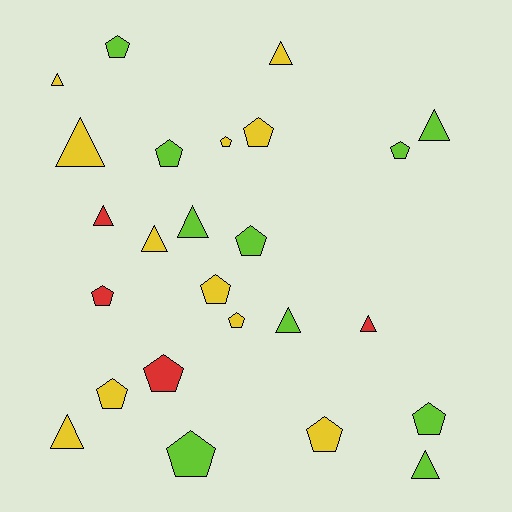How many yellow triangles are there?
There are 5 yellow triangles.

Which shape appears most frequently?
Pentagon, with 14 objects.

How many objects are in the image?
There are 25 objects.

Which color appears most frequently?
Yellow, with 11 objects.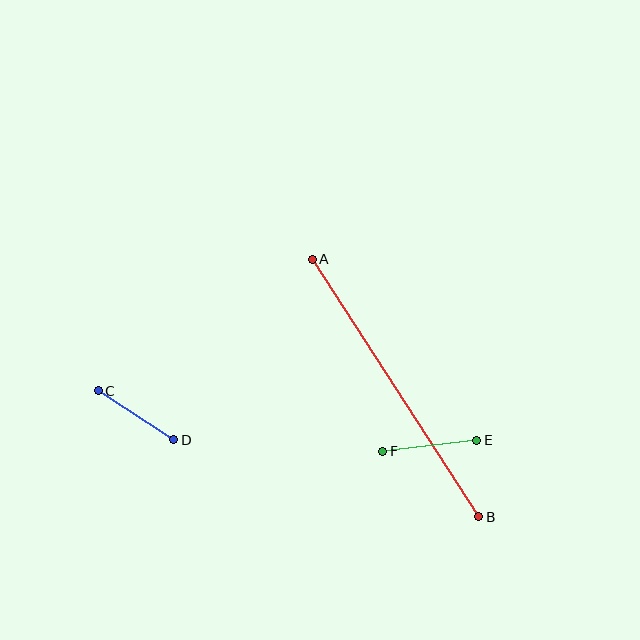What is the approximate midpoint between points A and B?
The midpoint is at approximately (396, 388) pixels.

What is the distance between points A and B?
The distance is approximately 307 pixels.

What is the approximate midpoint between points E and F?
The midpoint is at approximately (430, 446) pixels.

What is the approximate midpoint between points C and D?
The midpoint is at approximately (136, 415) pixels.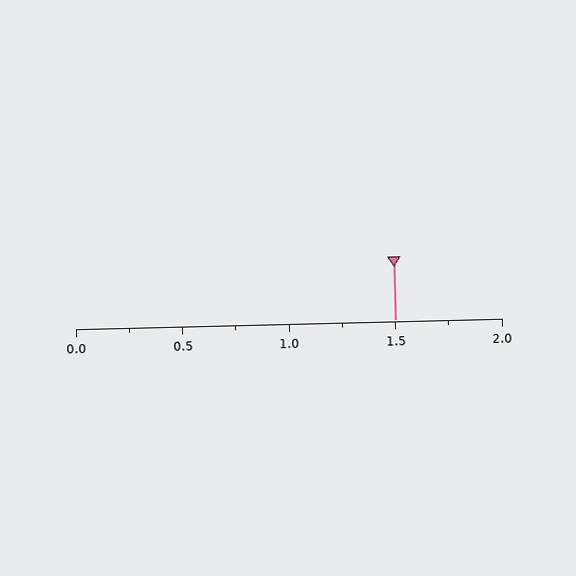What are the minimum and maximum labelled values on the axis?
The axis runs from 0.0 to 2.0.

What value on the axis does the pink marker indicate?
The marker indicates approximately 1.5.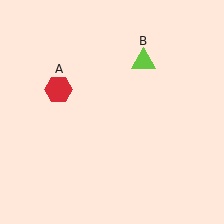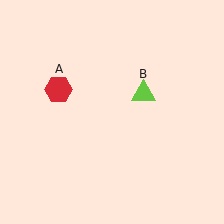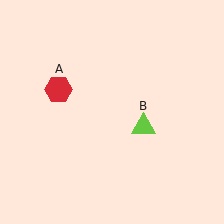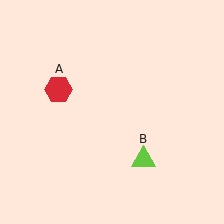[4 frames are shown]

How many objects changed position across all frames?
1 object changed position: lime triangle (object B).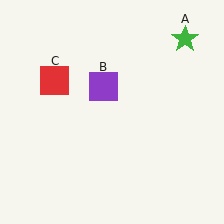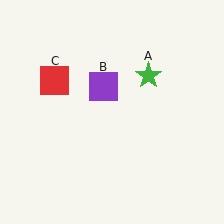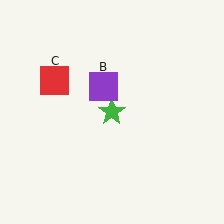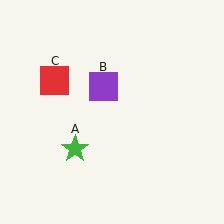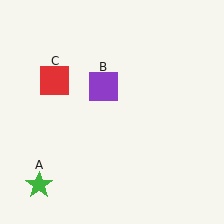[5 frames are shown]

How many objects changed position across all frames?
1 object changed position: green star (object A).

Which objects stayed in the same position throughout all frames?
Purple square (object B) and red square (object C) remained stationary.